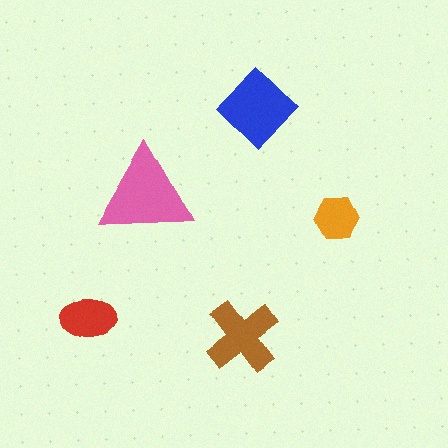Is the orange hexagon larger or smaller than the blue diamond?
Smaller.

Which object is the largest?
The pink triangle.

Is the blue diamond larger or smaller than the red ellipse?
Larger.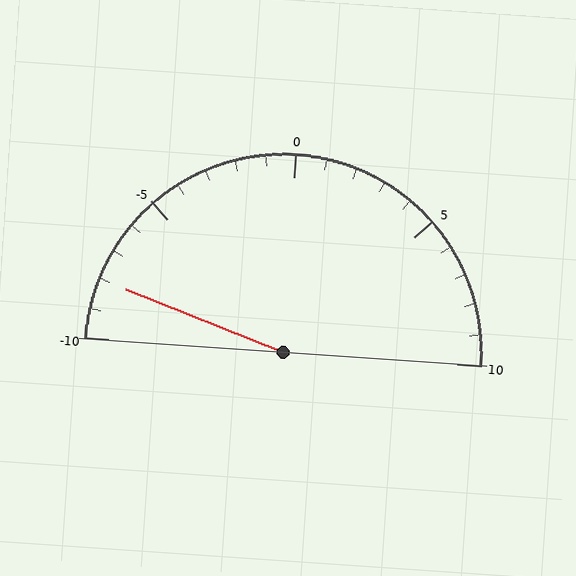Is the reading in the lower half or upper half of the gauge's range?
The reading is in the lower half of the range (-10 to 10).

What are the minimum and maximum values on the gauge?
The gauge ranges from -10 to 10.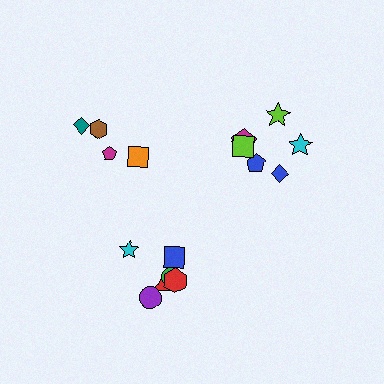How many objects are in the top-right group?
There are 7 objects.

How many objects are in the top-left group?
There are 4 objects.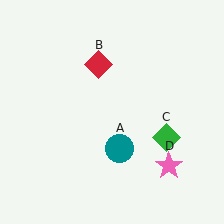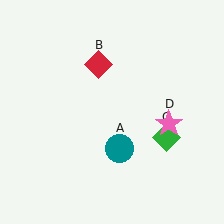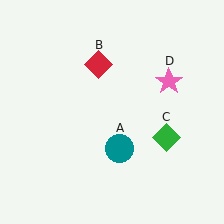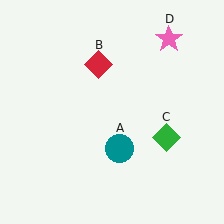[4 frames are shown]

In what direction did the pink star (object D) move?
The pink star (object D) moved up.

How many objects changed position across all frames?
1 object changed position: pink star (object D).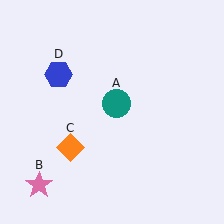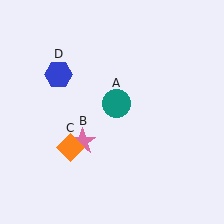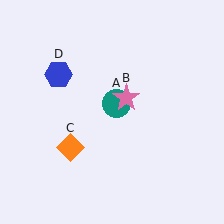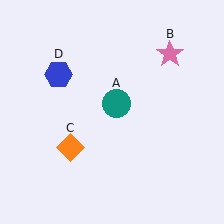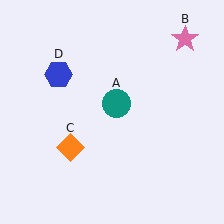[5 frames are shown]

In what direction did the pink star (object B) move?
The pink star (object B) moved up and to the right.